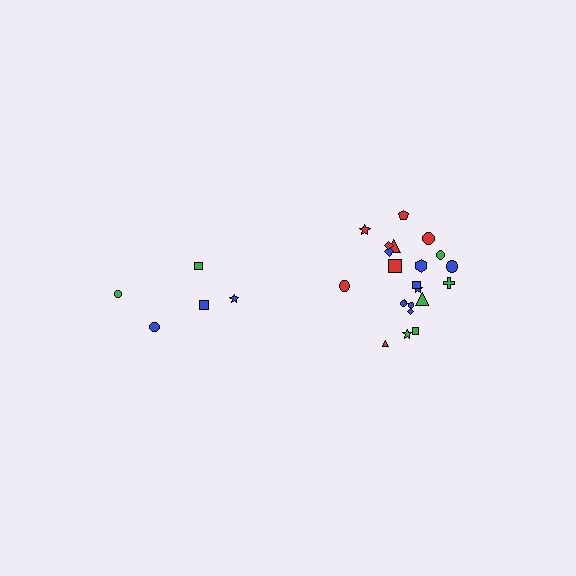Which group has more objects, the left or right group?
The right group.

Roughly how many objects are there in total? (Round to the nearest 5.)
Roughly 25 objects in total.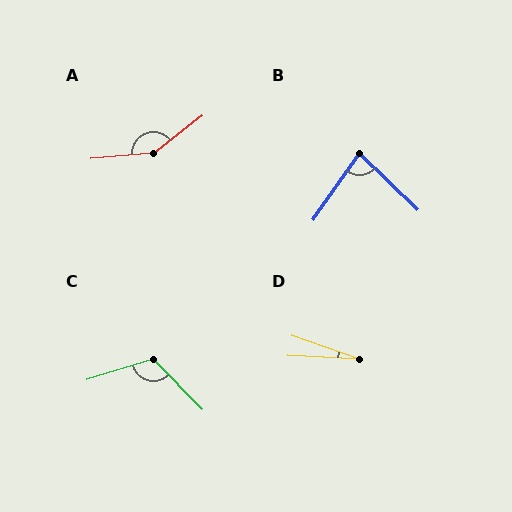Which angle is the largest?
A, at approximately 147 degrees.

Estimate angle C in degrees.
Approximately 117 degrees.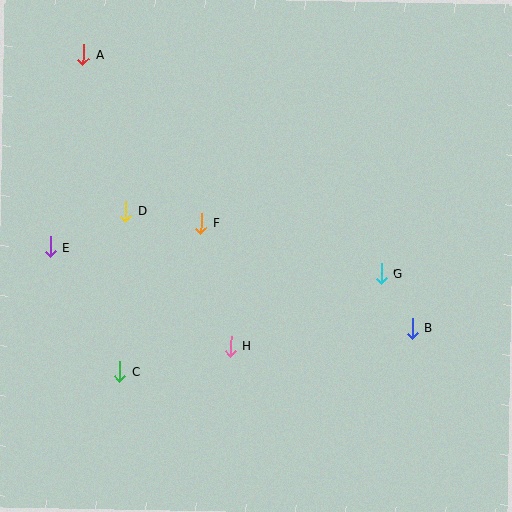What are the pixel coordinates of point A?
Point A is at (83, 55).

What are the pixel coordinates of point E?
Point E is at (50, 247).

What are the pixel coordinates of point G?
Point G is at (381, 273).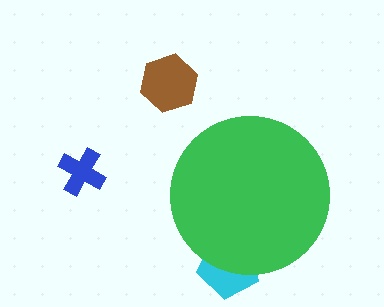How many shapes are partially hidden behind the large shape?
1 shape is partially hidden.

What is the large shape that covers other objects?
A green circle.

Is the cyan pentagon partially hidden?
Yes, the cyan pentagon is partially hidden behind the green circle.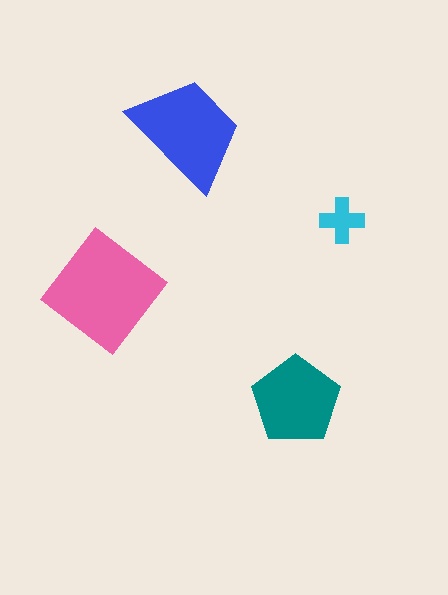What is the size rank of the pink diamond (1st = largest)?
1st.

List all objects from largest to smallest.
The pink diamond, the blue trapezoid, the teal pentagon, the cyan cross.